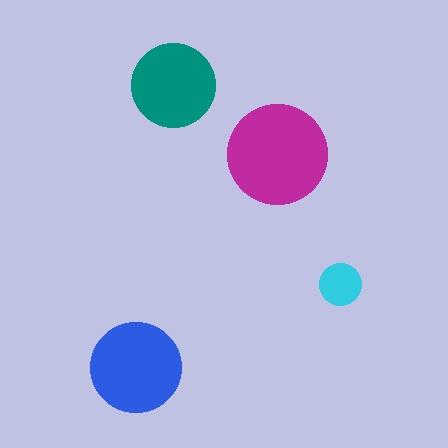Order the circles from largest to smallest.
the magenta one, the blue one, the teal one, the cyan one.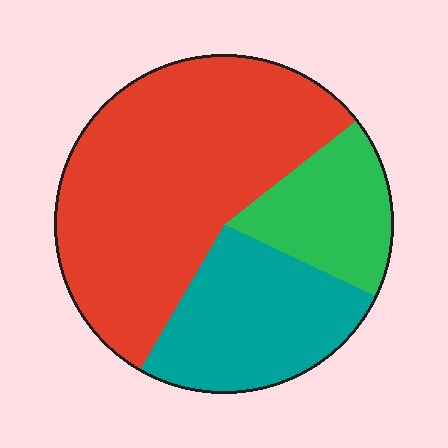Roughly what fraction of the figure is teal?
Teal takes up about one quarter (1/4) of the figure.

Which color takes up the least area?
Green, at roughly 20%.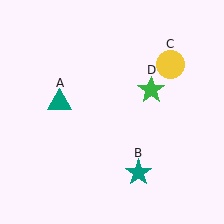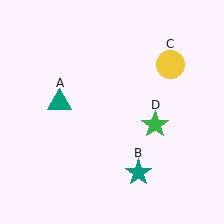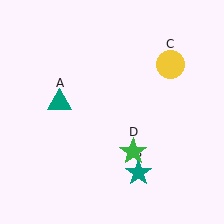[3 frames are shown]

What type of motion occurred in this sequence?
The green star (object D) rotated clockwise around the center of the scene.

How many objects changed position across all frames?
1 object changed position: green star (object D).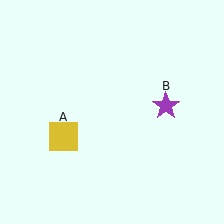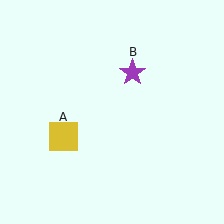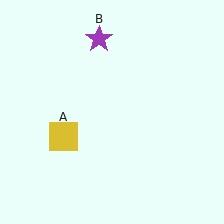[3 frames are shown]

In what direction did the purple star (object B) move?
The purple star (object B) moved up and to the left.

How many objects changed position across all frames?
1 object changed position: purple star (object B).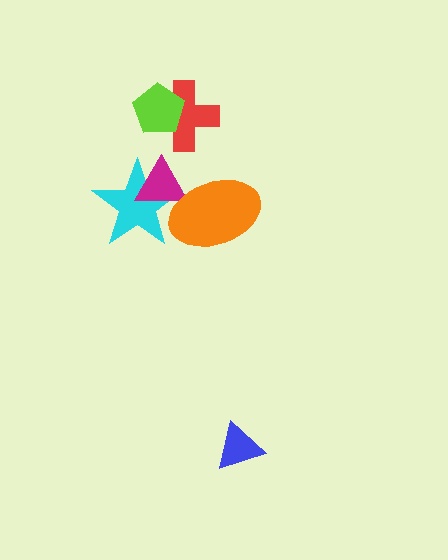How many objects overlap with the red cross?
1 object overlaps with the red cross.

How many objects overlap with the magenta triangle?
2 objects overlap with the magenta triangle.